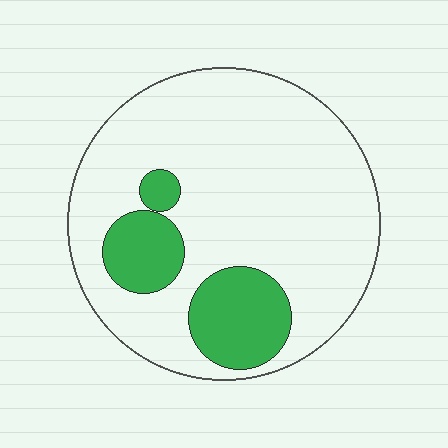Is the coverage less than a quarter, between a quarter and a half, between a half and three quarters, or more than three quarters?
Less than a quarter.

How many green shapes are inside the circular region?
3.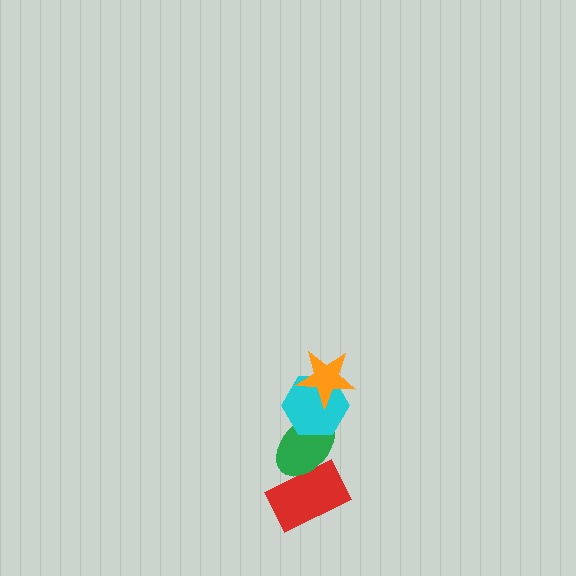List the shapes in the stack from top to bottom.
From top to bottom: the orange star, the cyan hexagon, the green ellipse, the red rectangle.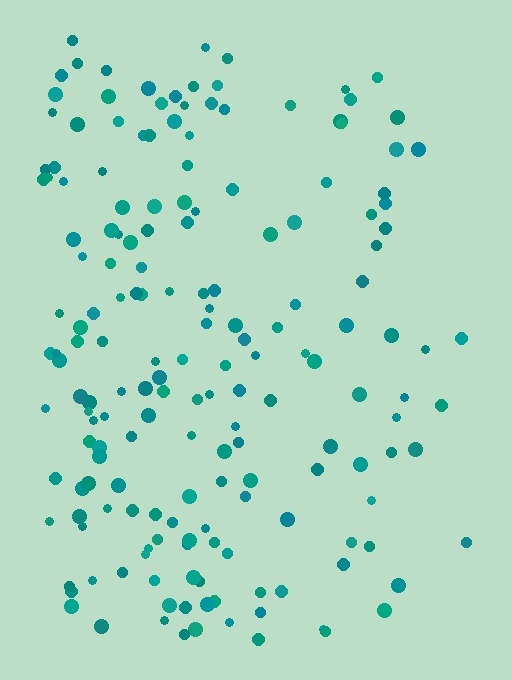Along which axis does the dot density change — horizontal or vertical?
Horizontal.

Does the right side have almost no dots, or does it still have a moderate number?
Still a moderate number, just noticeably fewer than the left.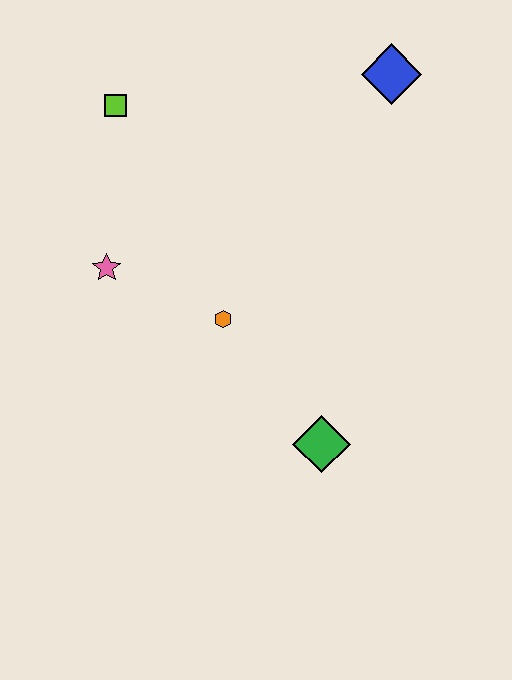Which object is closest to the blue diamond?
The lime square is closest to the blue diamond.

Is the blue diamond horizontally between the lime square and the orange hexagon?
No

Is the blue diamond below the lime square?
No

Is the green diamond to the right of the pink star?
Yes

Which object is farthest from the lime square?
The green diamond is farthest from the lime square.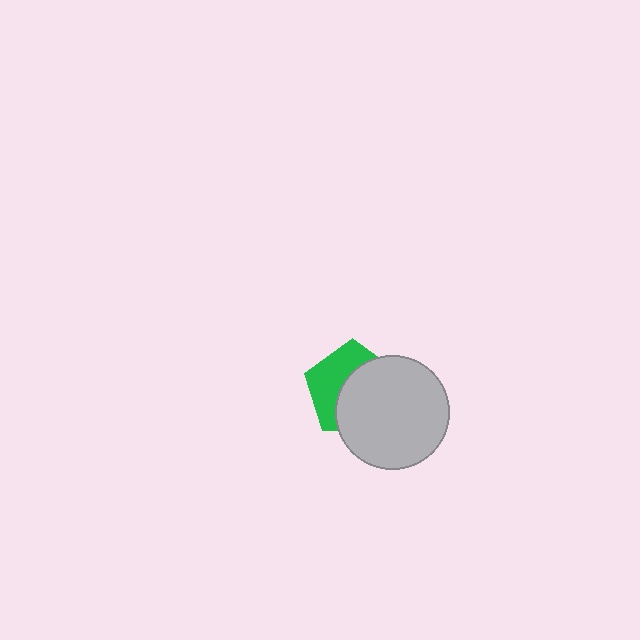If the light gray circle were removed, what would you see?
You would see the complete green pentagon.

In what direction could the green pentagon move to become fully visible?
The green pentagon could move toward the upper-left. That would shift it out from behind the light gray circle entirely.